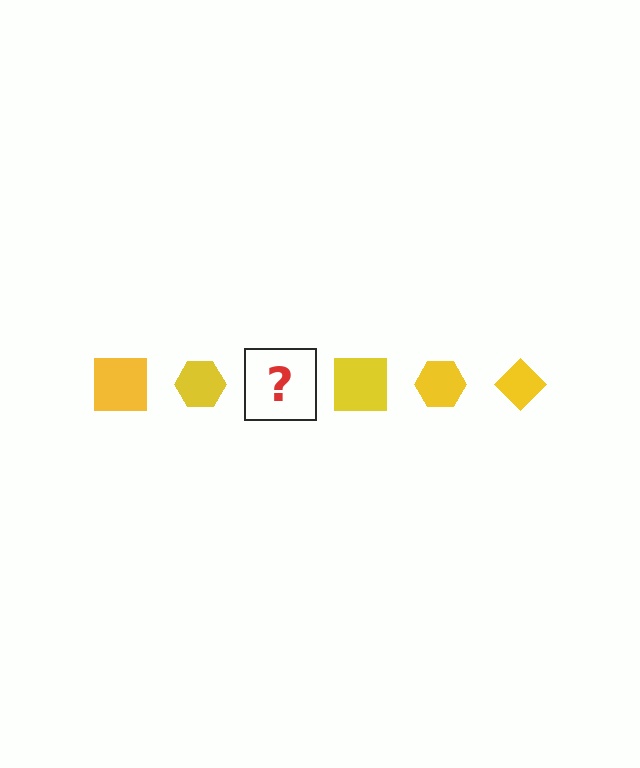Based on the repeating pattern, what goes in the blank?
The blank should be a yellow diamond.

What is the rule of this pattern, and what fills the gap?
The rule is that the pattern cycles through square, hexagon, diamond shapes in yellow. The gap should be filled with a yellow diamond.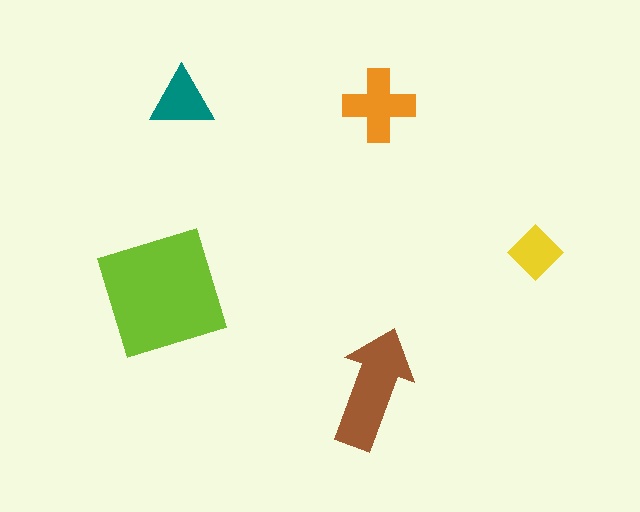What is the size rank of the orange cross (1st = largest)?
3rd.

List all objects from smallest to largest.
The yellow diamond, the teal triangle, the orange cross, the brown arrow, the lime square.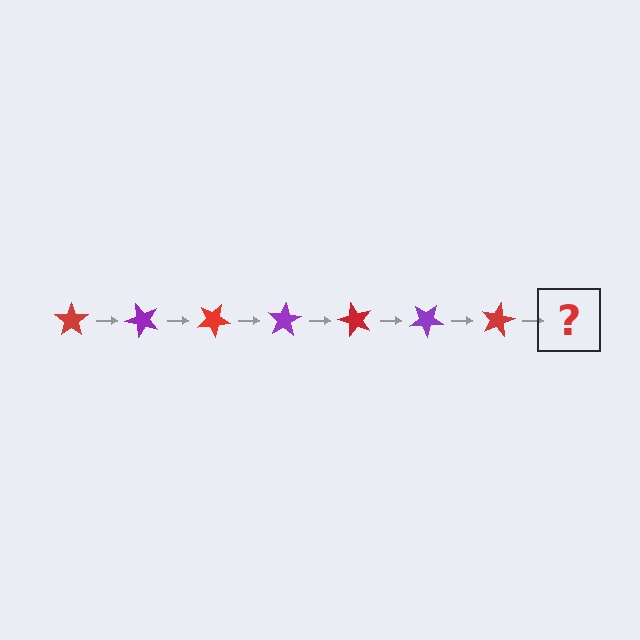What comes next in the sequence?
The next element should be a purple star, rotated 350 degrees from the start.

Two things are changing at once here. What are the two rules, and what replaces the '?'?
The two rules are that it rotates 50 degrees each step and the color cycles through red and purple. The '?' should be a purple star, rotated 350 degrees from the start.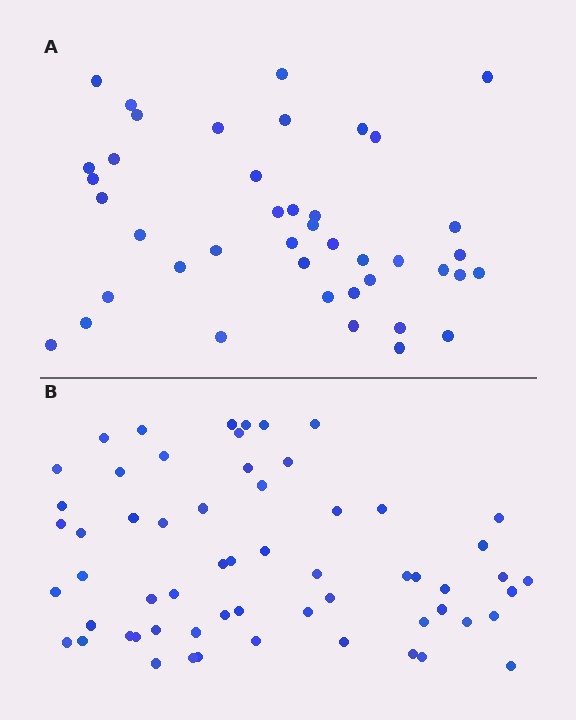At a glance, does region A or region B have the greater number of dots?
Region B (the bottom region) has more dots.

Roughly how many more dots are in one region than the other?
Region B has approximately 20 more dots than region A.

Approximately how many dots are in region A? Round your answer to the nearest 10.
About 40 dots. (The exact count is 42, which rounds to 40.)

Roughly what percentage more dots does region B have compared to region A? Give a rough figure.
About 45% more.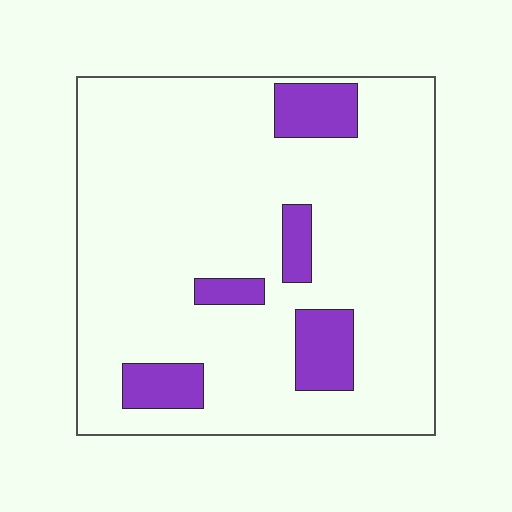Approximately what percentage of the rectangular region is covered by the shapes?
Approximately 15%.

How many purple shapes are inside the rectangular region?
5.